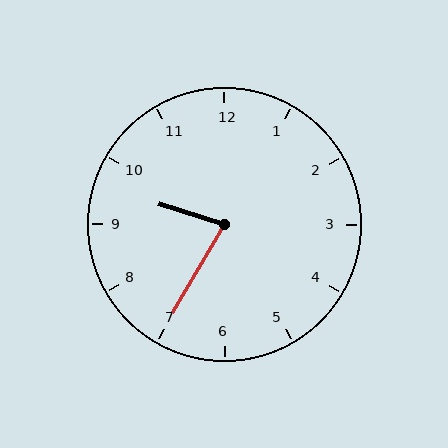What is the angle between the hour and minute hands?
Approximately 78 degrees.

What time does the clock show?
9:35.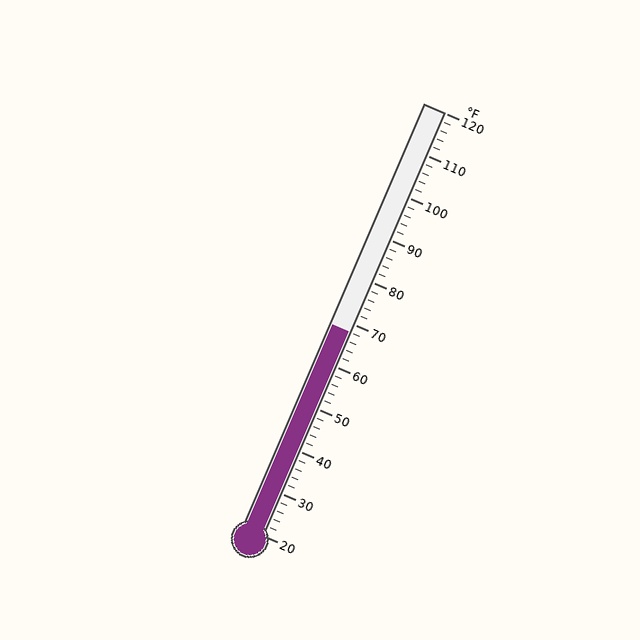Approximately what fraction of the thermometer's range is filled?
The thermometer is filled to approximately 50% of its range.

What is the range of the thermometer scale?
The thermometer scale ranges from 20°F to 120°F.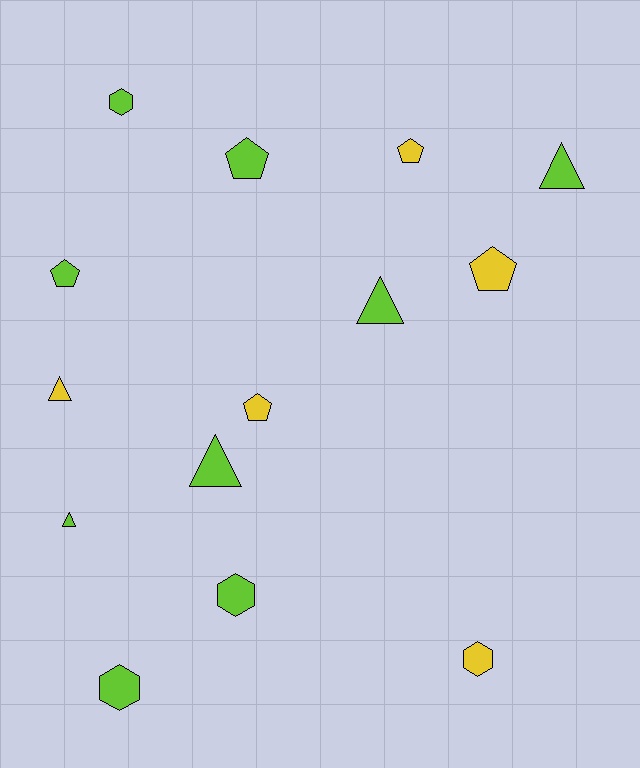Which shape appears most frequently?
Triangle, with 5 objects.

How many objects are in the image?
There are 14 objects.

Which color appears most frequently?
Lime, with 9 objects.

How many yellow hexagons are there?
There is 1 yellow hexagon.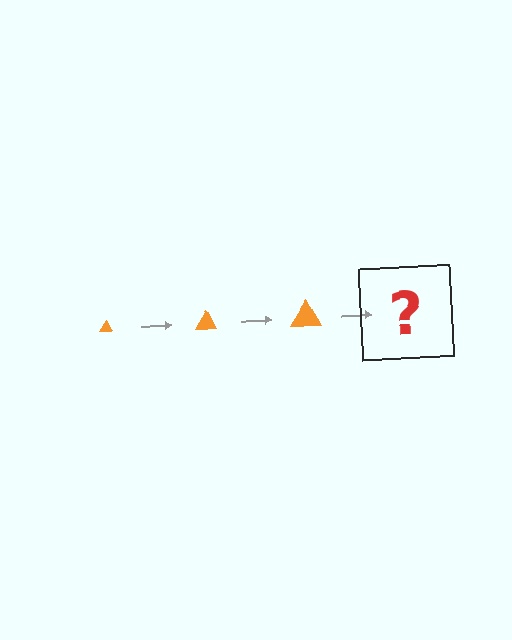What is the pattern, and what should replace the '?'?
The pattern is that the triangle gets progressively larger each step. The '?' should be an orange triangle, larger than the previous one.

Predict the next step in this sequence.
The next step is an orange triangle, larger than the previous one.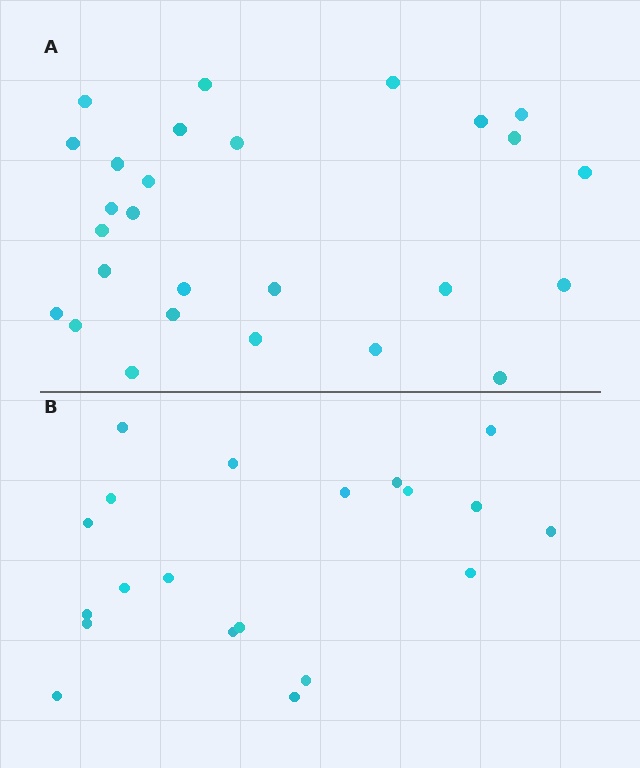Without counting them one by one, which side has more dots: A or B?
Region A (the top region) has more dots.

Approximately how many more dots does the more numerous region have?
Region A has roughly 8 or so more dots than region B.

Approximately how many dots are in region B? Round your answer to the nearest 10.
About 20 dots.